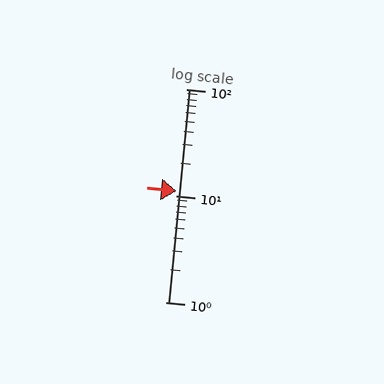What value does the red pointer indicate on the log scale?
The pointer indicates approximately 11.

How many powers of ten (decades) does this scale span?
The scale spans 2 decades, from 1 to 100.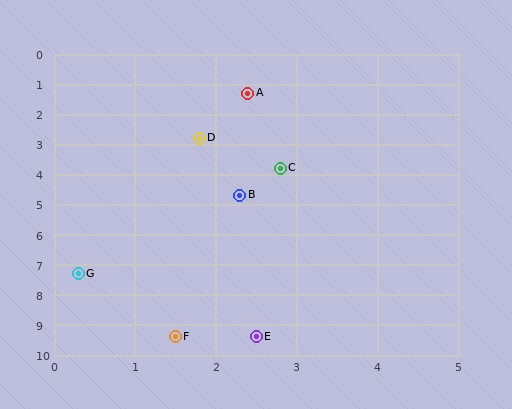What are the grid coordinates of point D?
Point D is at approximately (1.8, 2.8).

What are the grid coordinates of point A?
Point A is at approximately (2.4, 1.3).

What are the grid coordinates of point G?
Point G is at approximately (0.3, 7.3).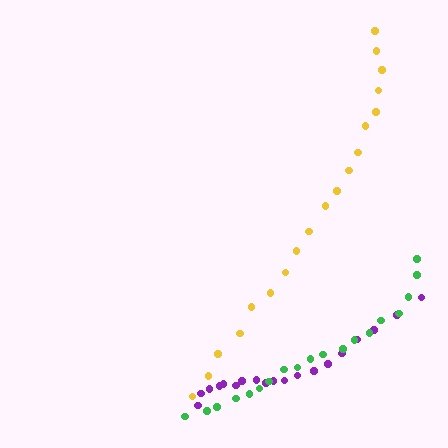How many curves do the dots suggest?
There are 3 distinct paths.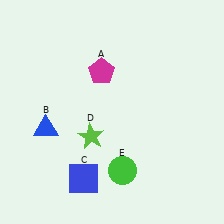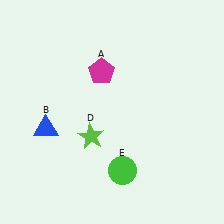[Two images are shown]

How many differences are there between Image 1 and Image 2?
There is 1 difference between the two images.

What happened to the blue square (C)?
The blue square (C) was removed in Image 2. It was in the bottom-left area of Image 1.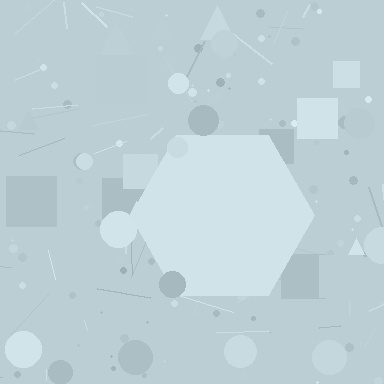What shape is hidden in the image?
A hexagon is hidden in the image.